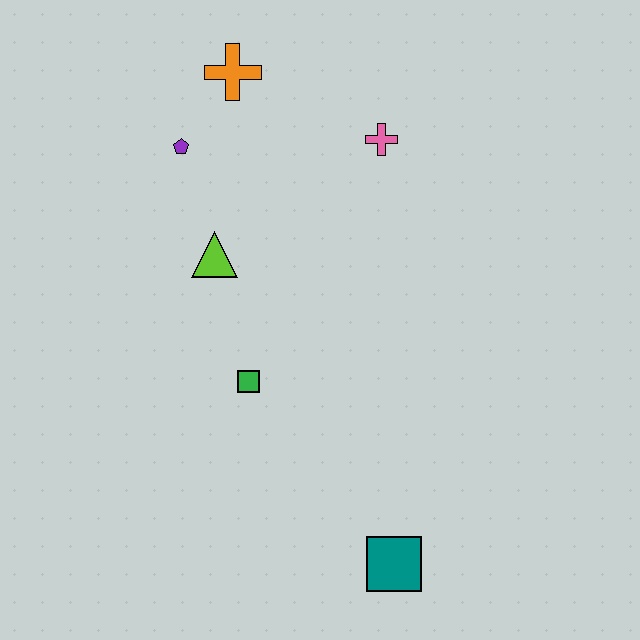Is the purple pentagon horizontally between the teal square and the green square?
No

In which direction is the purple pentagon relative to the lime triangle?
The purple pentagon is above the lime triangle.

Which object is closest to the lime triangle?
The purple pentagon is closest to the lime triangle.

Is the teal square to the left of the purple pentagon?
No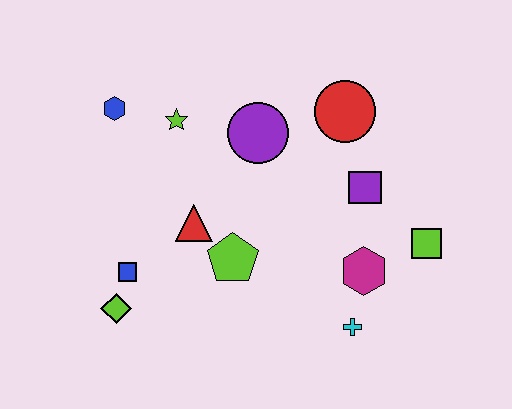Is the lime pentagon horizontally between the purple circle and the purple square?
No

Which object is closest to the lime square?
The magenta hexagon is closest to the lime square.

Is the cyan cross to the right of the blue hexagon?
Yes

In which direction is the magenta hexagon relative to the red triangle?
The magenta hexagon is to the right of the red triangle.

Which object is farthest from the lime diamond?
The lime square is farthest from the lime diamond.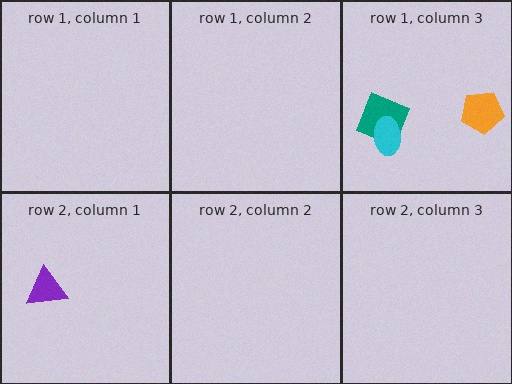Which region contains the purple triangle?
The row 2, column 1 region.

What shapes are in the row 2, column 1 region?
The purple triangle.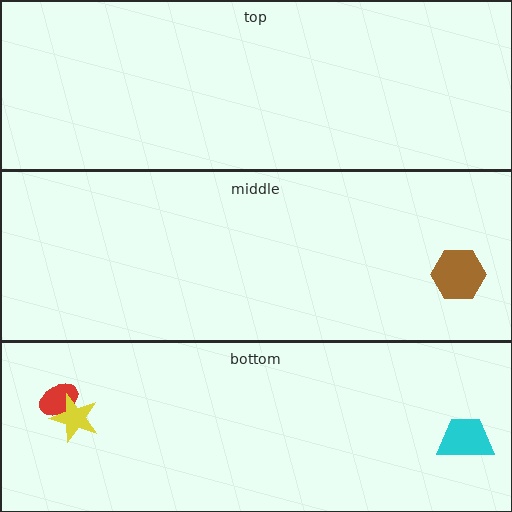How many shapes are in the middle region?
1.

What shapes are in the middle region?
The brown hexagon.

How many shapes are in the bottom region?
3.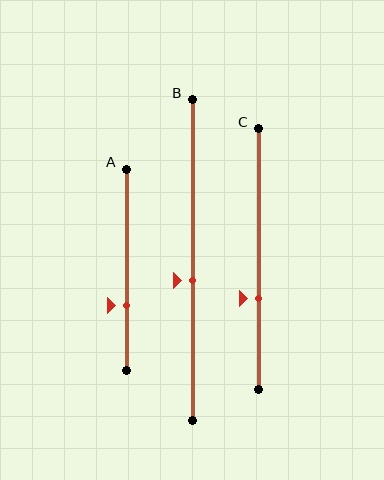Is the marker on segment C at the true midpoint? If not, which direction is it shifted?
No, the marker on segment C is shifted downward by about 15% of the segment length.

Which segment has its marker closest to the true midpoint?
Segment B has its marker closest to the true midpoint.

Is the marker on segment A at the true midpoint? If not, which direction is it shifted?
No, the marker on segment A is shifted downward by about 18% of the segment length.